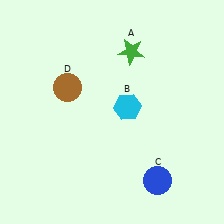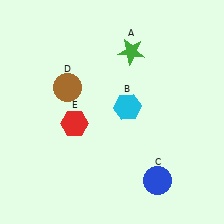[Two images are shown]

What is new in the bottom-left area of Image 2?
A red hexagon (E) was added in the bottom-left area of Image 2.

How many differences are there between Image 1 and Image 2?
There is 1 difference between the two images.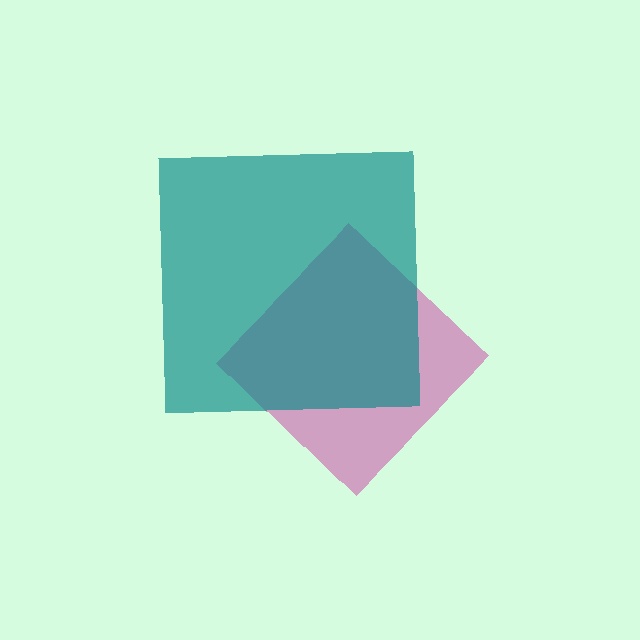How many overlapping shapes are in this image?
There are 2 overlapping shapes in the image.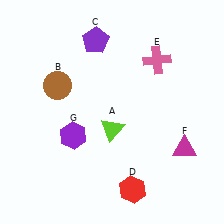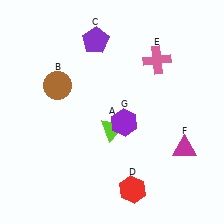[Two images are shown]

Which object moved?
The purple hexagon (G) moved right.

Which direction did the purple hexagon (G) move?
The purple hexagon (G) moved right.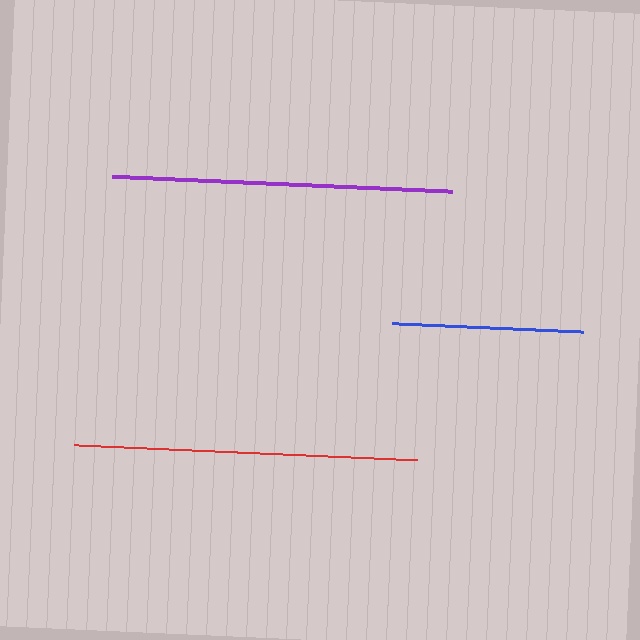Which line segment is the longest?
The red line is the longest at approximately 343 pixels.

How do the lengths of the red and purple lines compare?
The red and purple lines are approximately the same length.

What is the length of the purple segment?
The purple segment is approximately 340 pixels long.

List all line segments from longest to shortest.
From longest to shortest: red, purple, blue.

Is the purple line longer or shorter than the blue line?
The purple line is longer than the blue line.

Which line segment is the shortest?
The blue line is the shortest at approximately 191 pixels.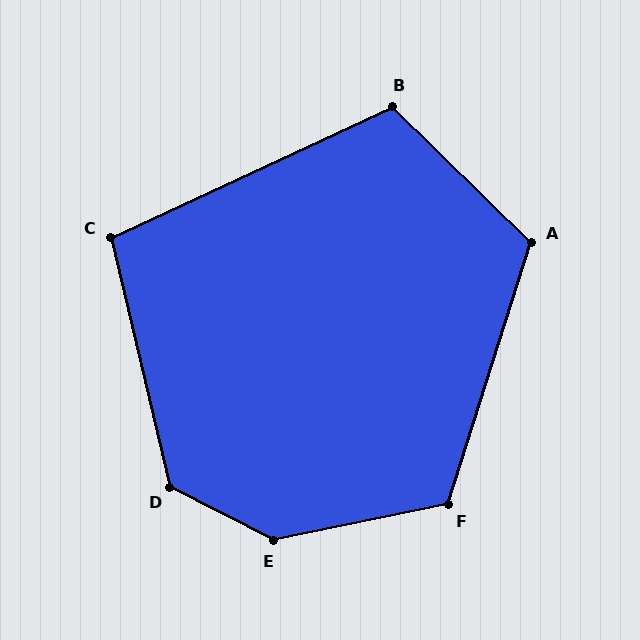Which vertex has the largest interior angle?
E, at approximately 142 degrees.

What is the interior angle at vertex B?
Approximately 111 degrees (obtuse).